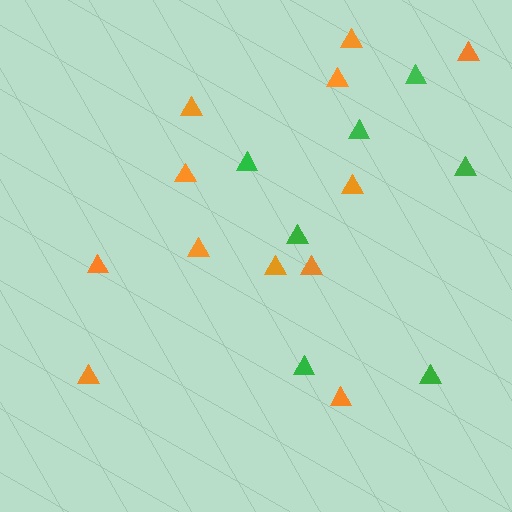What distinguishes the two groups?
There are 2 groups: one group of orange triangles (12) and one group of green triangles (7).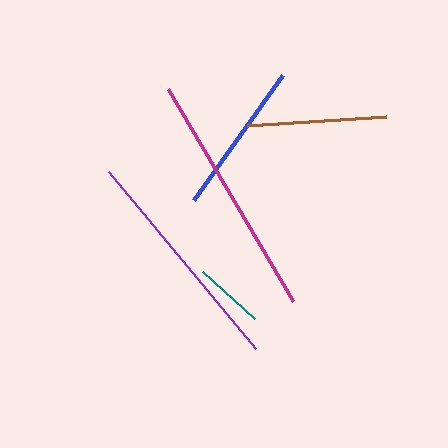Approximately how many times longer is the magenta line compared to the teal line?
The magenta line is approximately 3.5 times the length of the teal line.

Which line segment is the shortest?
The teal line is the shortest at approximately 70 pixels.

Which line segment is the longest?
The magenta line is the longest at approximately 247 pixels.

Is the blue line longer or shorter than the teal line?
The blue line is longer than the teal line.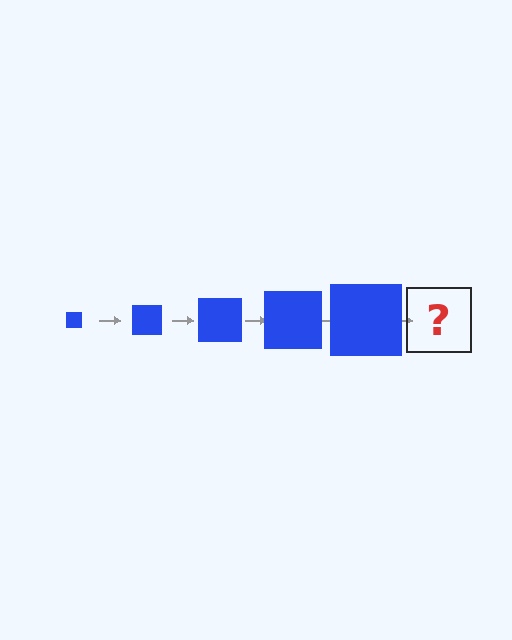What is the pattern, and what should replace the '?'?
The pattern is that the square gets progressively larger each step. The '?' should be a blue square, larger than the previous one.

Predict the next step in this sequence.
The next step is a blue square, larger than the previous one.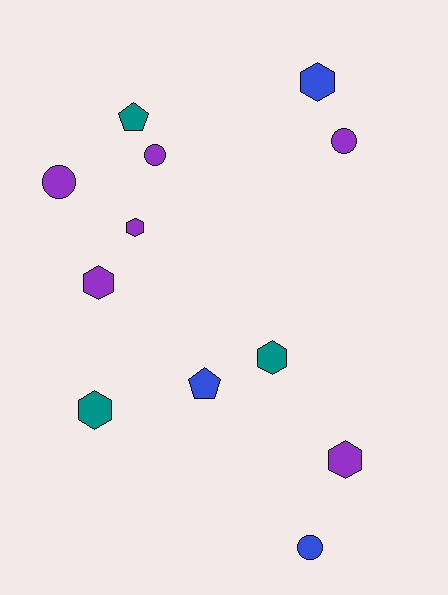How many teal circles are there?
There are no teal circles.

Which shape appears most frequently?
Hexagon, with 6 objects.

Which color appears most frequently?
Purple, with 6 objects.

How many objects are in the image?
There are 12 objects.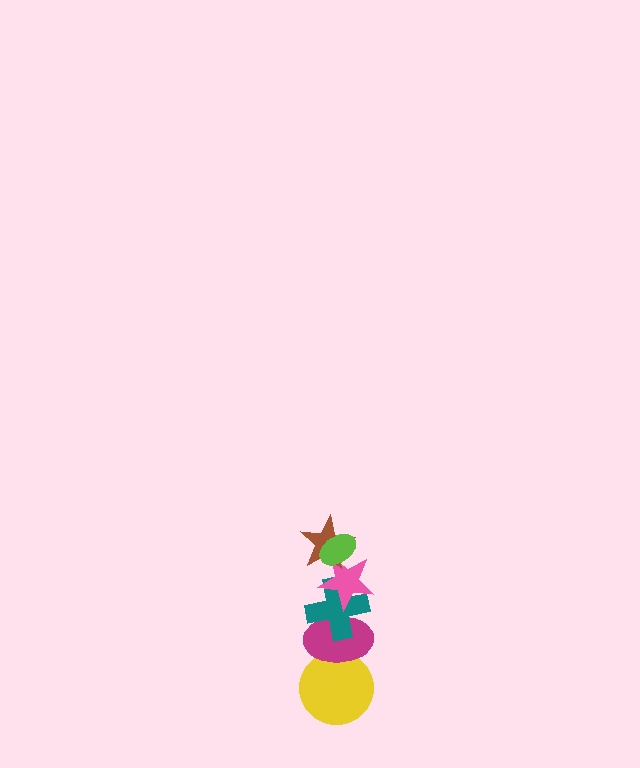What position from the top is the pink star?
The pink star is 3rd from the top.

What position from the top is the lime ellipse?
The lime ellipse is 1st from the top.